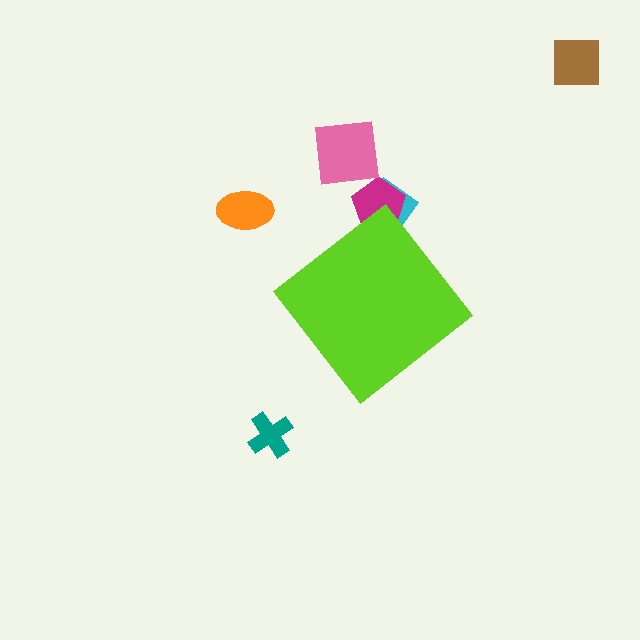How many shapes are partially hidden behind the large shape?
2 shapes are partially hidden.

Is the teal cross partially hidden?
No, the teal cross is fully visible.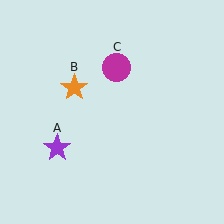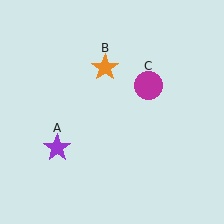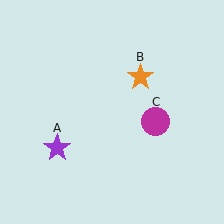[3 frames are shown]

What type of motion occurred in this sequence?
The orange star (object B), magenta circle (object C) rotated clockwise around the center of the scene.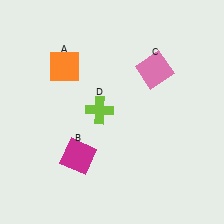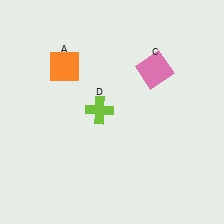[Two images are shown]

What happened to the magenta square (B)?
The magenta square (B) was removed in Image 2. It was in the bottom-left area of Image 1.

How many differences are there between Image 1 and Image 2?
There is 1 difference between the two images.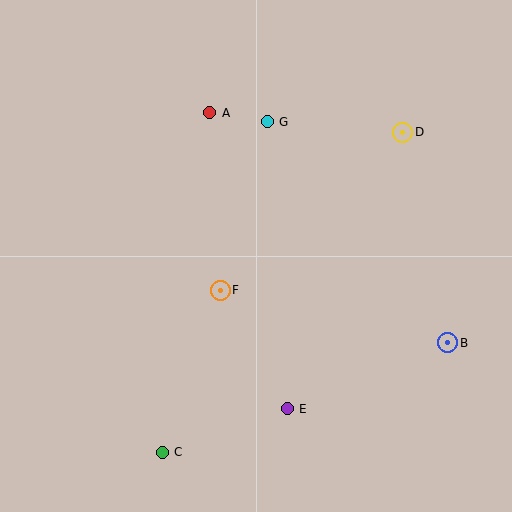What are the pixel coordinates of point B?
Point B is at (448, 343).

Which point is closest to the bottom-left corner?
Point C is closest to the bottom-left corner.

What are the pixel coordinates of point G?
Point G is at (267, 122).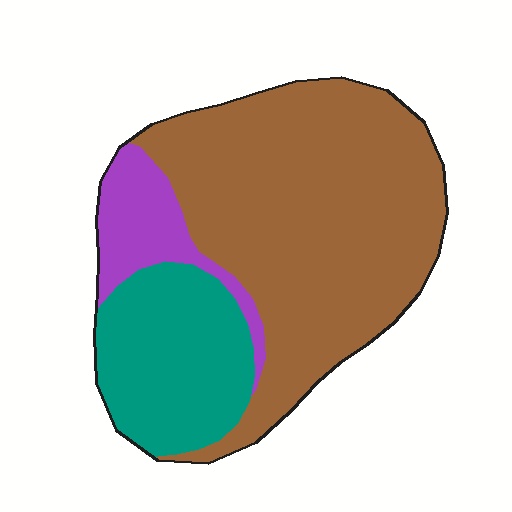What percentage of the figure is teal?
Teal covers 24% of the figure.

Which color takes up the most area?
Brown, at roughly 65%.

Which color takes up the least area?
Purple, at roughly 10%.